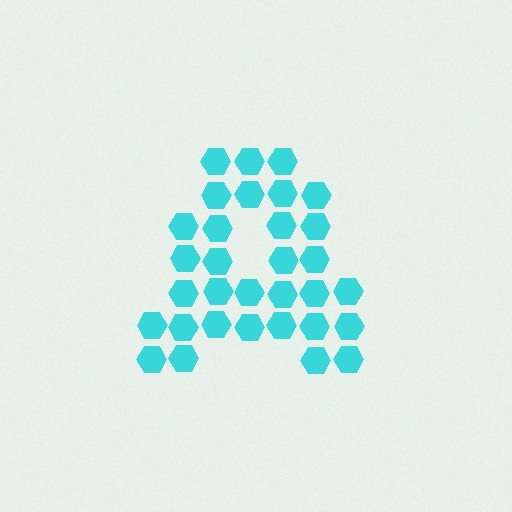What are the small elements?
The small elements are hexagons.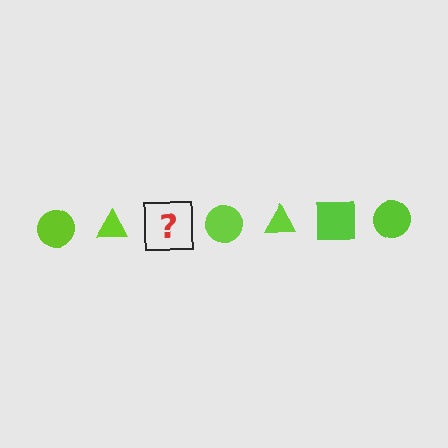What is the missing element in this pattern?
The missing element is a lime square.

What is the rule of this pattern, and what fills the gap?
The rule is that the pattern cycles through circle, triangle, square shapes in lime. The gap should be filled with a lime square.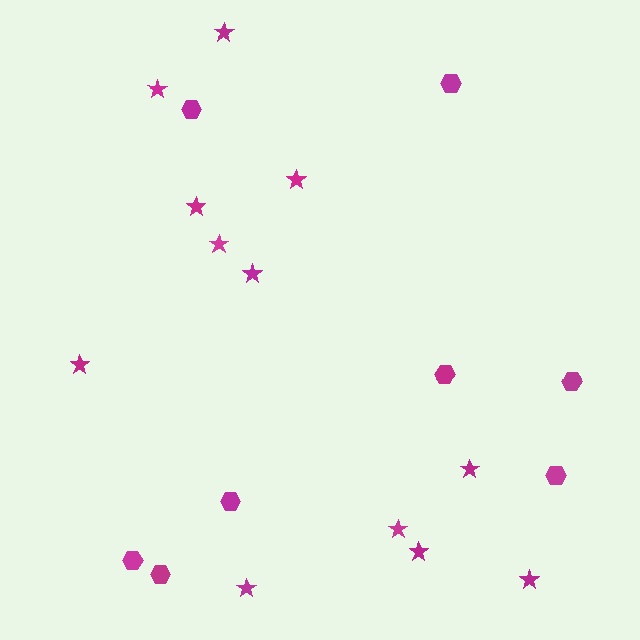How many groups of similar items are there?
There are 2 groups: one group of stars (12) and one group of hexagons (8).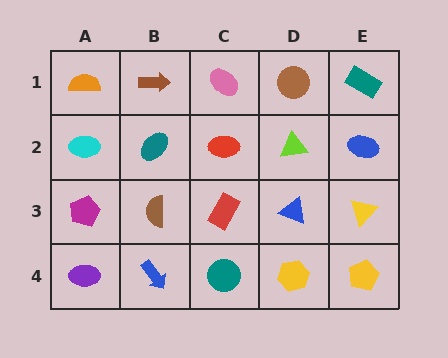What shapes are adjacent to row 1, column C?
A red ellipse (row 2, column C), a brown arrow (row 1, column B), a brown circle (row 1, column D).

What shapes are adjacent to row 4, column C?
A red rectangle (row 3, column C), a blue arrow (row 4, column B), a yellow hexagon (row 4, column D).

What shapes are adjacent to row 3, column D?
A lime triangle (row 2, column D), a yellow hexagon (row 4, column D), a red rectangle (row 3, column C), a yellow triangle (row 3, column E).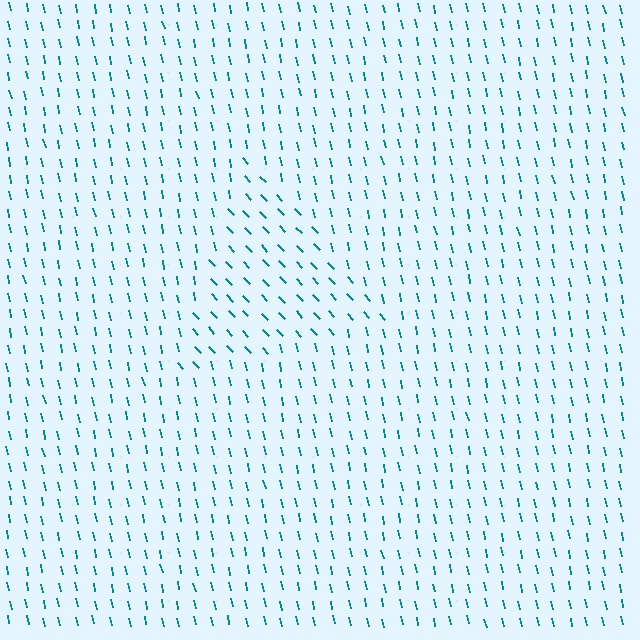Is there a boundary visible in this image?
Yes, there is a texture boundary formed by a change in line orientation.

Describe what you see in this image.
The image is filled with small teal line segments. A triangle region in the image has lines oriented differently from the surrounding lines, creating a visible texture boundary.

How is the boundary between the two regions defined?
The boundary is defined purely by a change in line orientation (approximately 31 degrees difference). All lines are the same color and thickness.